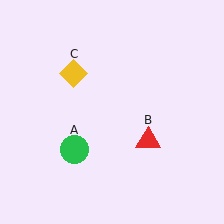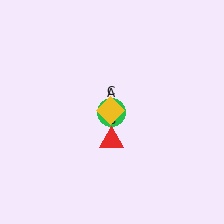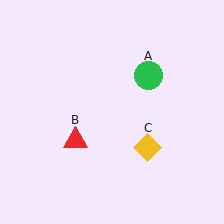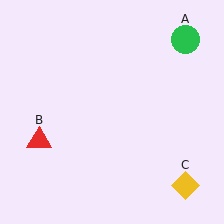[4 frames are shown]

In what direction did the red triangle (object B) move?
The red triangle (object B) moved left.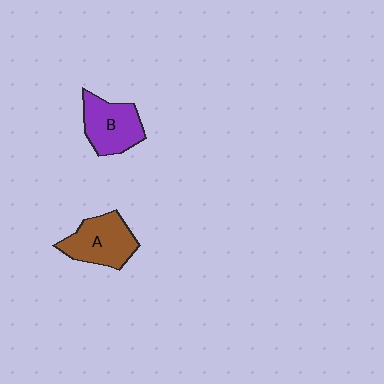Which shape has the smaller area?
Shape B (purple).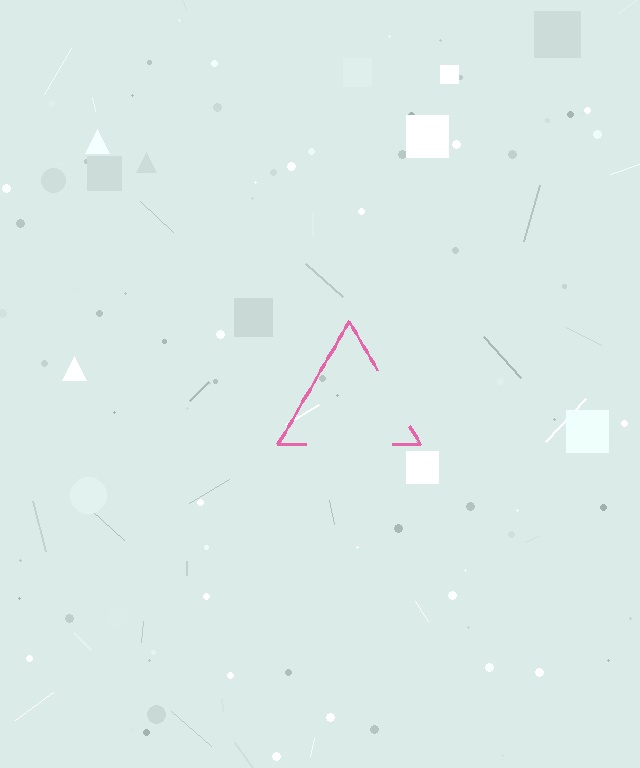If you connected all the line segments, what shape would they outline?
They would outline a triangle.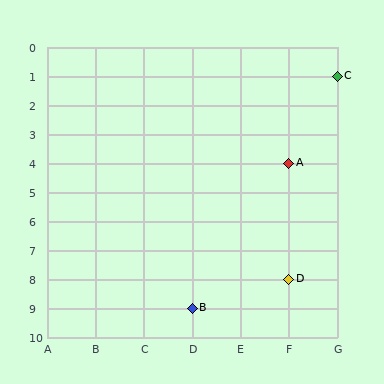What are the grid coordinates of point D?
Point D is at grid coordinates (F, 8).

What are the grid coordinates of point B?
Point B is at grid coordinates (D, 9).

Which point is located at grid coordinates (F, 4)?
Point A is at (F, 4).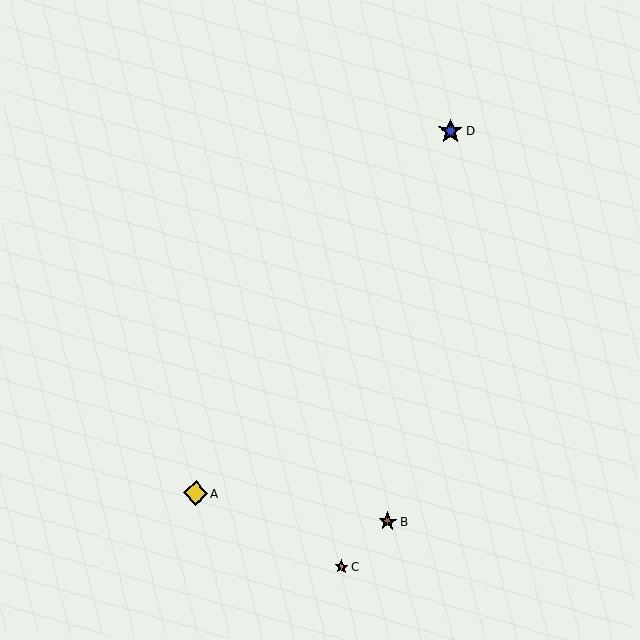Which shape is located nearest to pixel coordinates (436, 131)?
The blue star (labeled D) at (450, 131) is nearest to that location.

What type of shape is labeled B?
Shape B is a brown star.